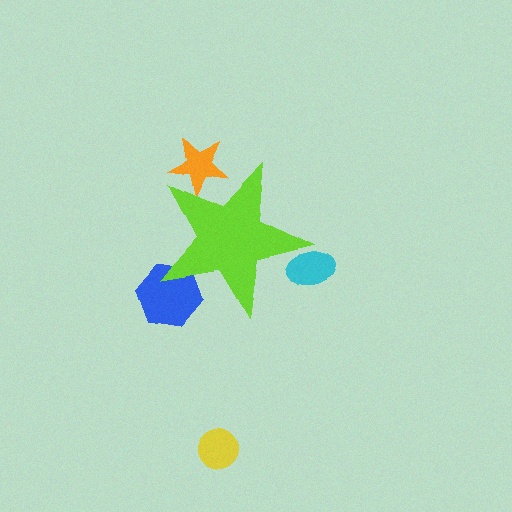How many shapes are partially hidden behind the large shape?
3 shapes are partially hidden.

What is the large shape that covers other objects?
A lime star.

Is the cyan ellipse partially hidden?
Yes, the cyan ellipse is partially hidden behind the lime star.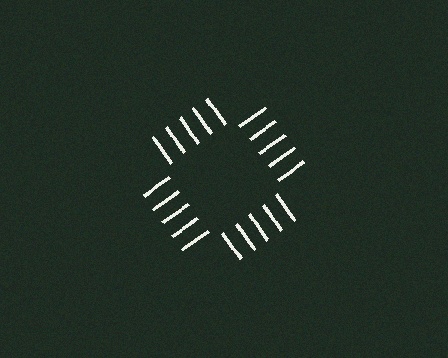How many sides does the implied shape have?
4 sides — the line-ends trace a square.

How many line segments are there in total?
20 — 5 along each of the 4 edges.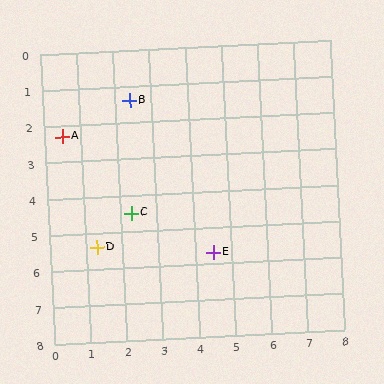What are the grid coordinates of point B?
Point B is at approximately (2.4, 1.4).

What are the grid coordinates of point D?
Point D is at approximately (1.3, 5.4).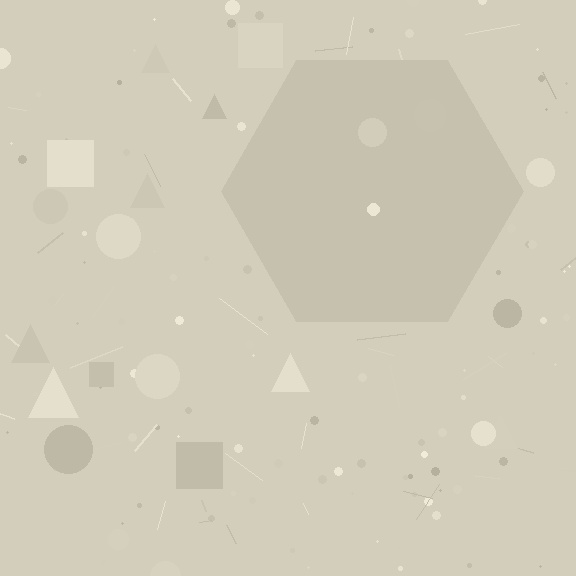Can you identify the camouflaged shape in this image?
The camouflaged shape is a hexagon.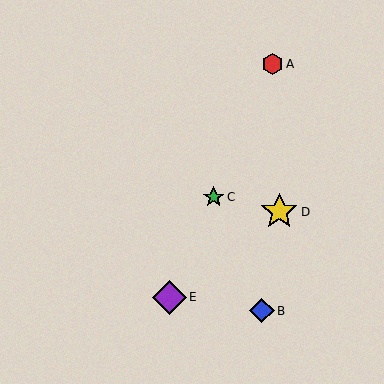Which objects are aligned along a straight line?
Objects A, C, E are aligned along a straight line.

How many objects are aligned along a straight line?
3 objects (A, C, E) are aligned along a straight line.